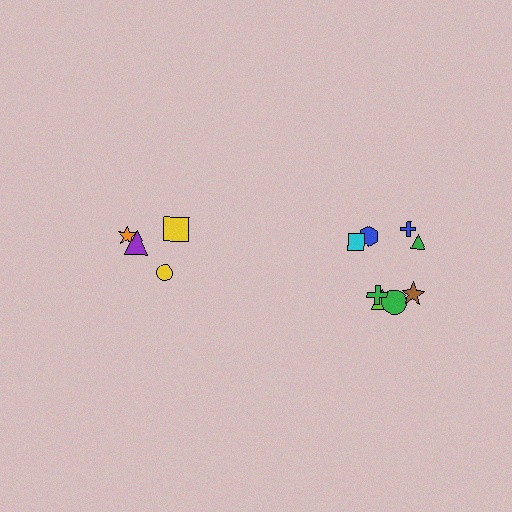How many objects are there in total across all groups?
There are 12 objects.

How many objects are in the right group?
There are 8 objects.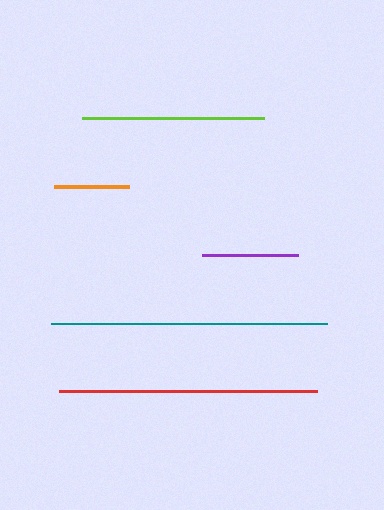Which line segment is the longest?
The teal line is the longest at approximately 276 pixels.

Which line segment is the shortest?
The orange line is the shortest at approximately 75 pixels.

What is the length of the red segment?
The red segment is approximately 259 pixels long.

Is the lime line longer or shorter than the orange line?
The lime line is longer than the orange line.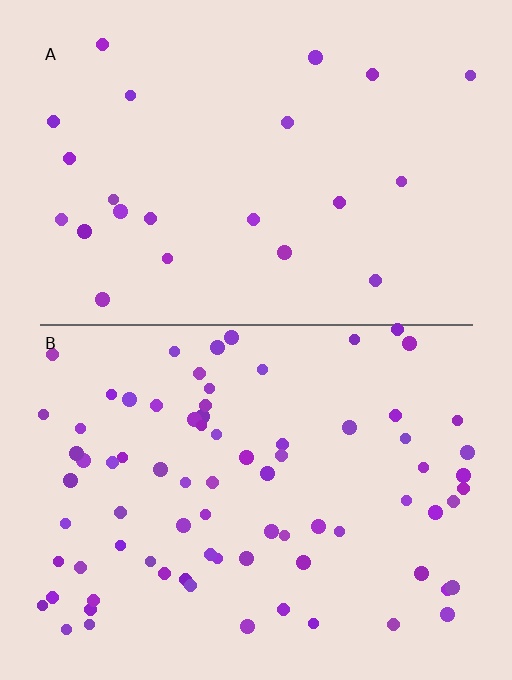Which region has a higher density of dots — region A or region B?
B (the bottom).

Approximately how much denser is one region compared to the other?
Approximately 3.4× — region B over region A.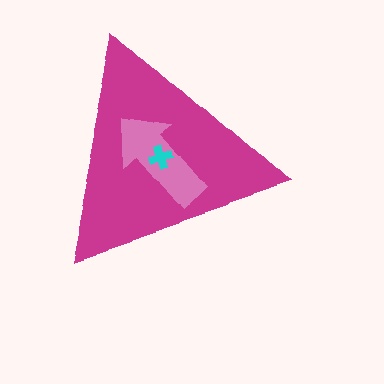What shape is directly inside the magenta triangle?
The pink arrow.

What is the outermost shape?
The magenta triangle.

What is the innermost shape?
The cyan cross.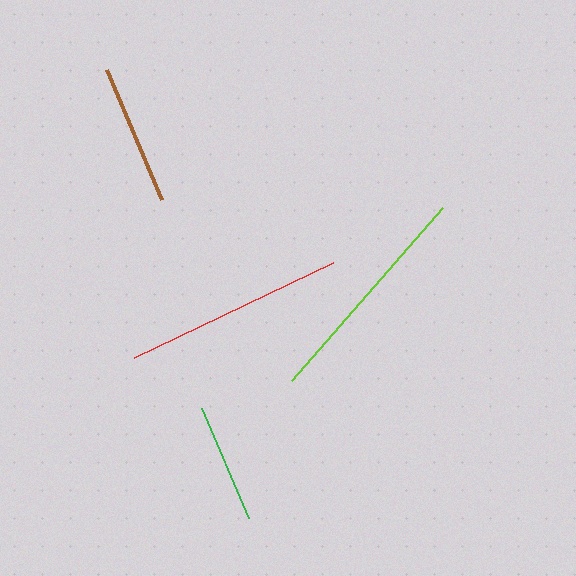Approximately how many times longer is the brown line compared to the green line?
The brown line is approximately 1.2 times the length of the green line.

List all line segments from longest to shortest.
From longest to shortest: lime, red, brown, green.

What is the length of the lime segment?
The lime segment is approximately 230 pixels long.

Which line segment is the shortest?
The green line is the shortest at approximately 120 pixels.